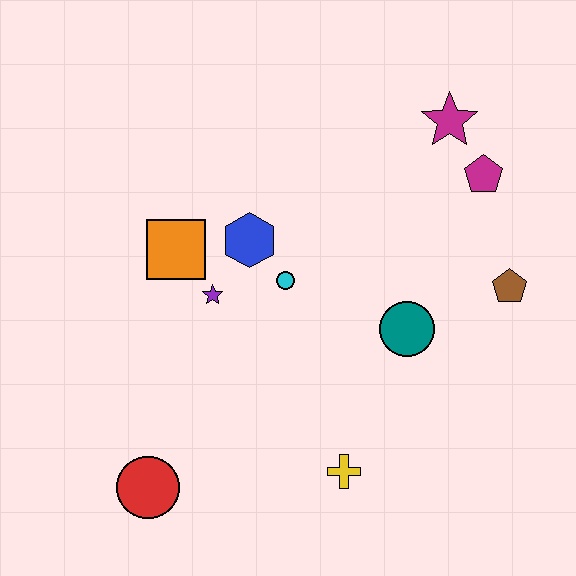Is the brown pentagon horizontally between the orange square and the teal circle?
No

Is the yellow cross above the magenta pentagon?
No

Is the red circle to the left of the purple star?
Yes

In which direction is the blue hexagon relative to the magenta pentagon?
The blue hexagon is to the left of the magenta pentagon.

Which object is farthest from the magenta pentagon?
The red circle is farthest from the magenta pentagon.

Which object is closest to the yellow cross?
The teal circle is closest to the yellow cross.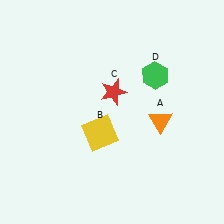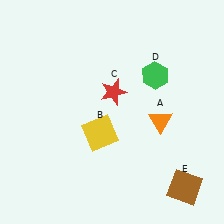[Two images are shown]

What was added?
A brown square (E) was added in Image 2.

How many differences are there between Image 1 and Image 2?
There is 1 difference between the two images.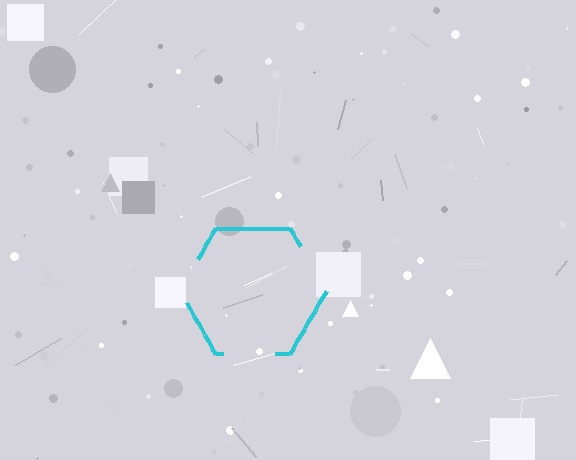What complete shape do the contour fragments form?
The contour fragments form a hexagon.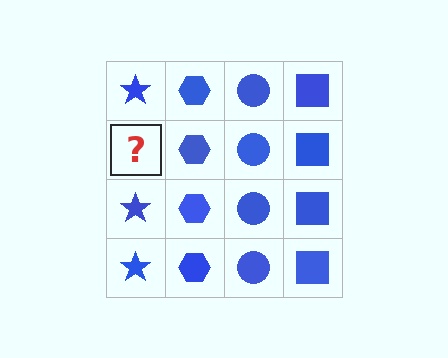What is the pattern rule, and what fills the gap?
The rule is that each column has a consistent shape. The gap should be filled with a blue star.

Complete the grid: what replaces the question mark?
The question mark should be replaced with a blue star.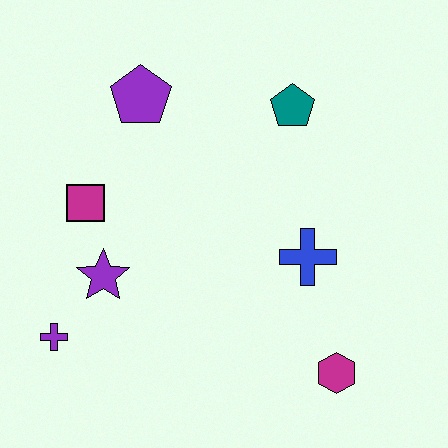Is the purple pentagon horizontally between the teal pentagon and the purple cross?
Yes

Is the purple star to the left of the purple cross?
No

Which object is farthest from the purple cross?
The teal pentagon is farthest from the purple cross.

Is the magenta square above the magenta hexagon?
Yes